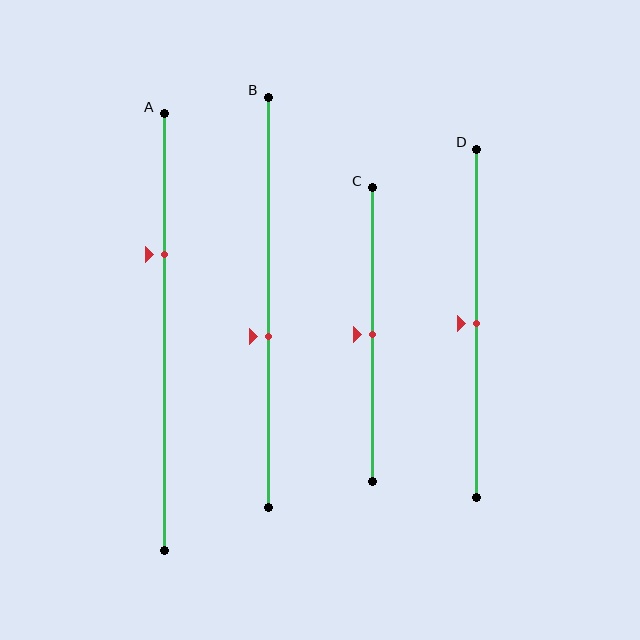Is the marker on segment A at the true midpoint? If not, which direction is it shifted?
No, the marker on segment A is shifted upward by about 18% of the segment length.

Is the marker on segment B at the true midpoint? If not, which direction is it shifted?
No, the marker on segment B is shifted downward by about 8% of the segment length.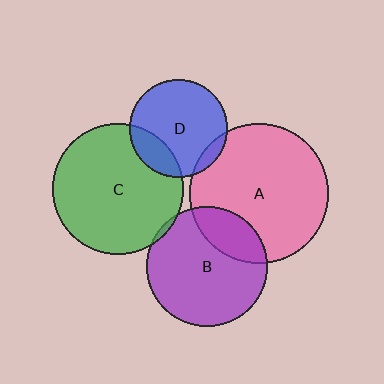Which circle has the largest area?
Circle A (pink).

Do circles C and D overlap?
Yes.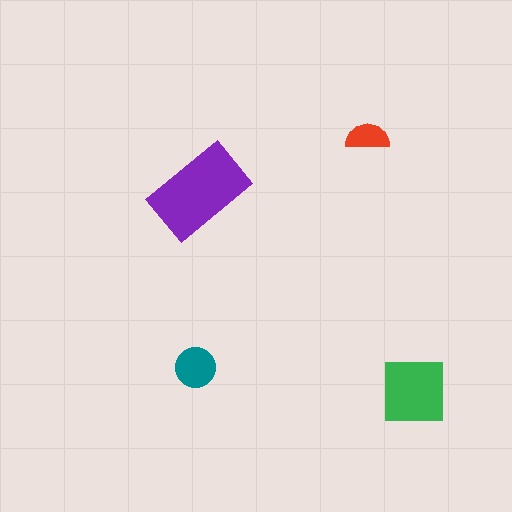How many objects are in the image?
There are 4 objects in the image.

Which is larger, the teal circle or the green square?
The green square.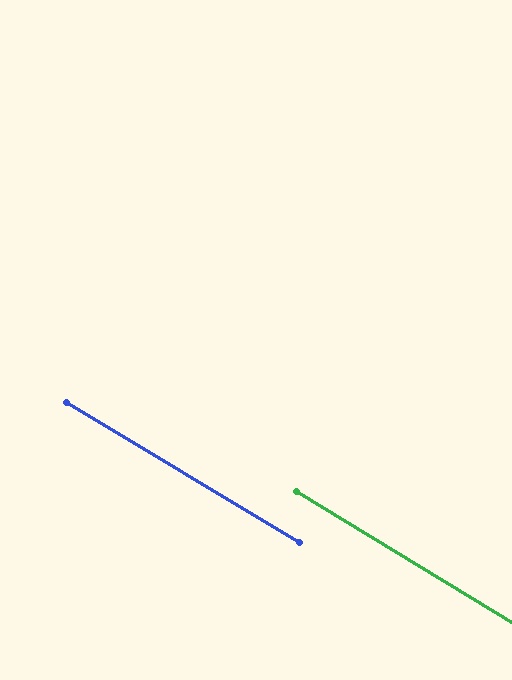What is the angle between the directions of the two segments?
Approximately 0 degrees.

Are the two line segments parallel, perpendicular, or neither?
Parallel — their directions differ by only 0.4°.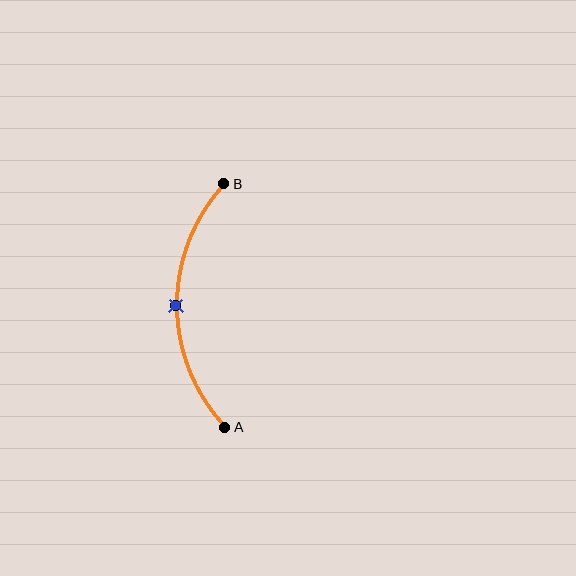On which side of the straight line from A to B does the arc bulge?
The arc bulges to the left of the straight line connecting A and B.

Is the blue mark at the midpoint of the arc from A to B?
Yes. The blue mark lies on the arc at equal arc-length from both A and B — it is the arc midpoint.